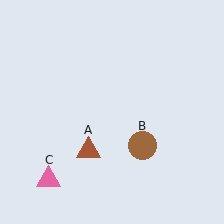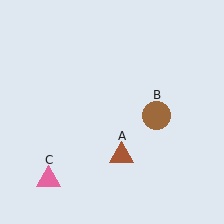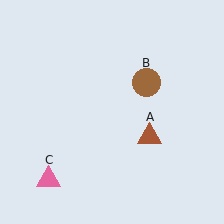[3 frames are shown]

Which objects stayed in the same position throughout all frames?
Pink triangle (object C) remained stationary.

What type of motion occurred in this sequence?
The brown triangle (object A), brown circle (object B) rotated counterclockwise around the center of the scene.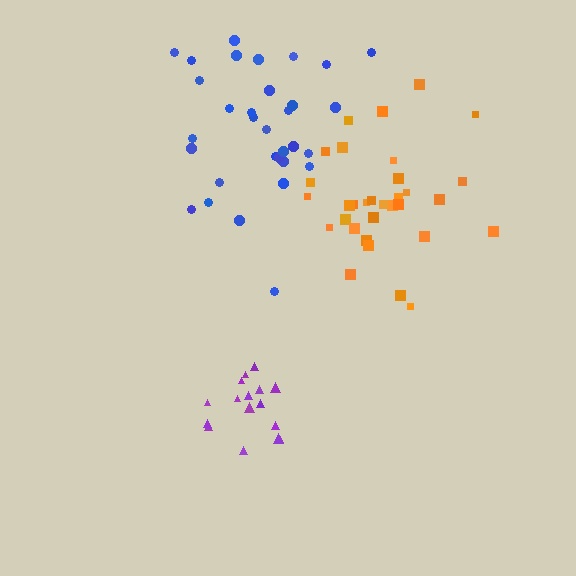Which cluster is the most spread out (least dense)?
Blue.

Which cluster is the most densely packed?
Purple.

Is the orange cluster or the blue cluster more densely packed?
Orange.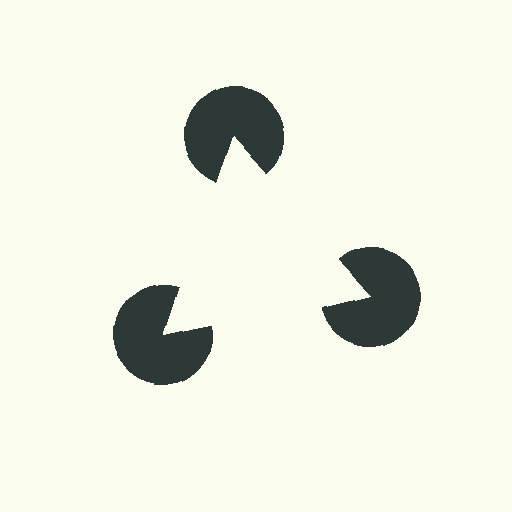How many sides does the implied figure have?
3 sides.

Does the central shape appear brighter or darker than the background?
It typically appears slightly brighter than the background, even though no actual brightness change is drawn.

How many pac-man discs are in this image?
There are 3 — one at each vertex of the illusory triangle.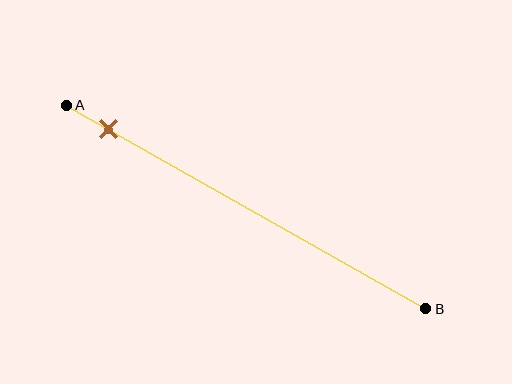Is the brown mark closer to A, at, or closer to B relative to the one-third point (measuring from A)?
The brown mark is closer to point A than the one-third point of segment AB.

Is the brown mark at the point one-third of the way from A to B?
No, the mark is at about 10% from A, not at the 33% one-third point.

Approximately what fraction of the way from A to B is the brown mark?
The brown mark is approximately 10% of the way from A to B.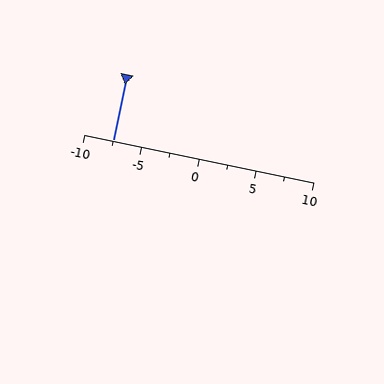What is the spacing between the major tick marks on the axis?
The major ticks are spaced 5 apart.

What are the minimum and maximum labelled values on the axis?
The axis runs from -10 to 10.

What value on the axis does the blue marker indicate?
The marker indicates approximately -7.5.